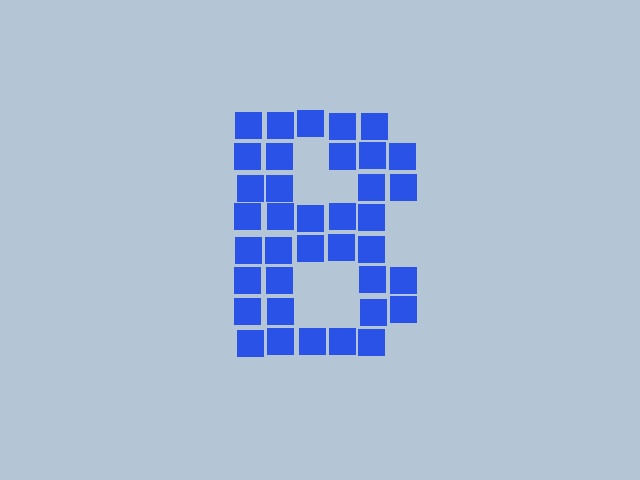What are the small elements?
The small elements are squares.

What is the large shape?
The large shape is the digit 8.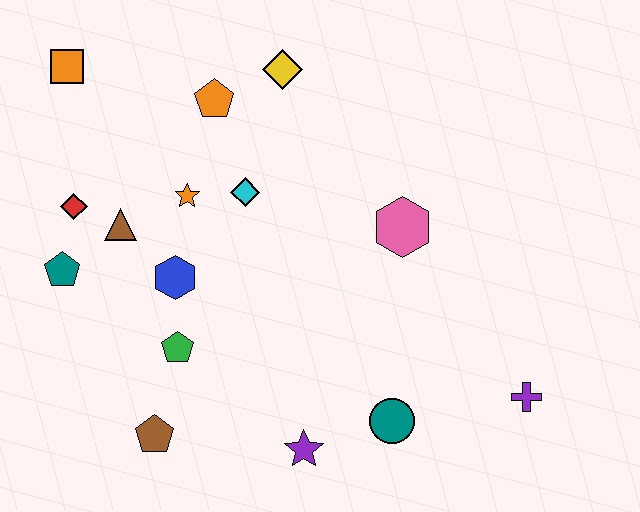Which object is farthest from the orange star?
The purple cross is farthest from the orange star.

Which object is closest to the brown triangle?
The red diamond is closest to the brown triangle.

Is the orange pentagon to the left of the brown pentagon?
No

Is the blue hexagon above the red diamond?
No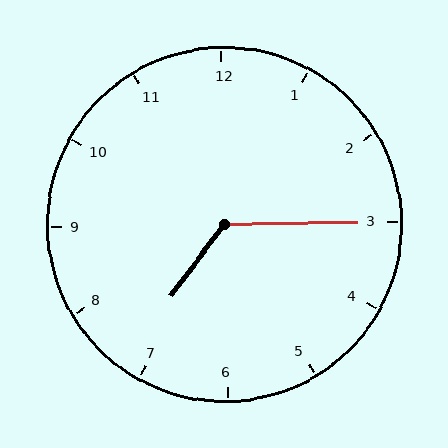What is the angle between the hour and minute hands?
Approximately 128 degrees.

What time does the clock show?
7:15.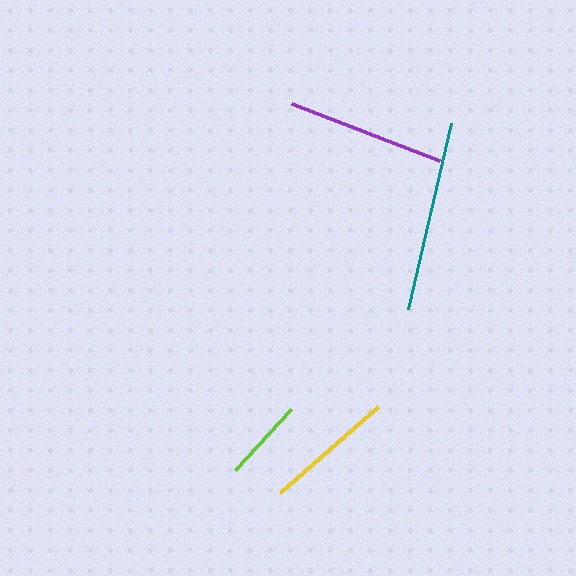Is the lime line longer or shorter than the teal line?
The teal line is longer than the lime line.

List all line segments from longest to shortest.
From longest to shortest: teal, purple, yellow, lime.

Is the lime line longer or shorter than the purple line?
The purple line is longer than the lime line.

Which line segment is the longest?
The teal line is the longest at approximately 191 pixels.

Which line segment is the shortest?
The lime line is the shortest at approximately 82 pixels.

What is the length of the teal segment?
The teal segment is approximately 191 pixels long.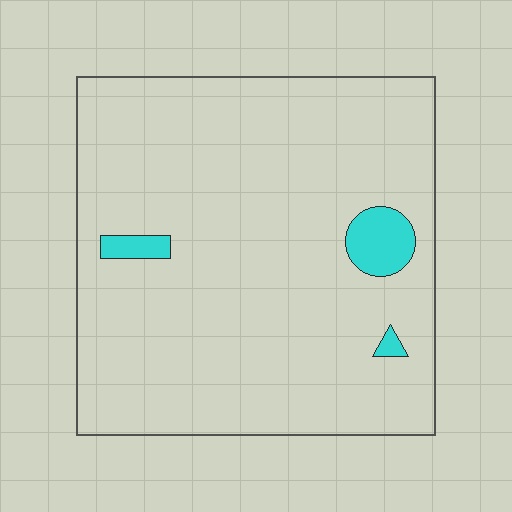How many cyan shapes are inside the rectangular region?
3.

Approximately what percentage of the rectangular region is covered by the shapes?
Approximately 5%.